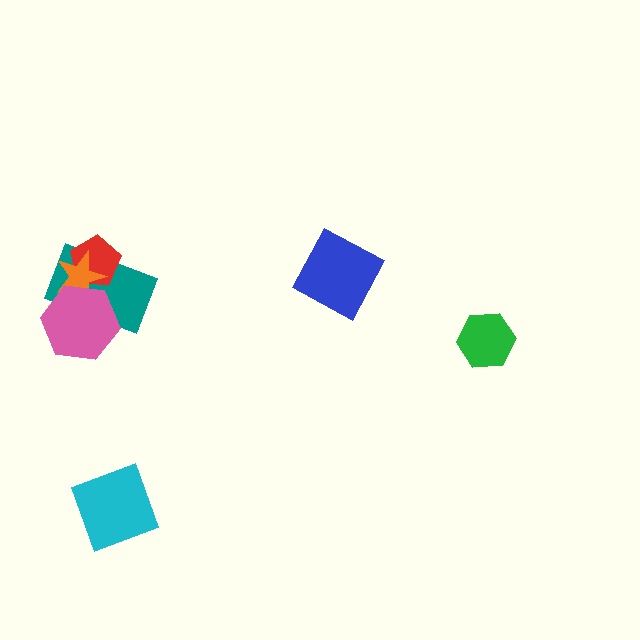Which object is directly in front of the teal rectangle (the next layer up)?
The red pentagon is directly in front of the teal rectangle.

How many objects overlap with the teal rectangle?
3 objects overlap with the teal rectangle.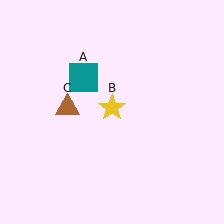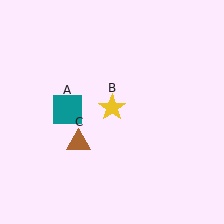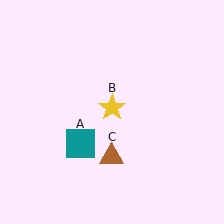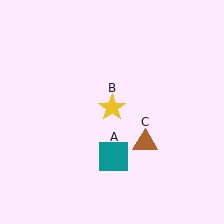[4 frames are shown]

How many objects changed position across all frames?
2 objects changed position: teal square (object A), brown triangle (object C).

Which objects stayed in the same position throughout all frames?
Yellow star (object B) remained stationary.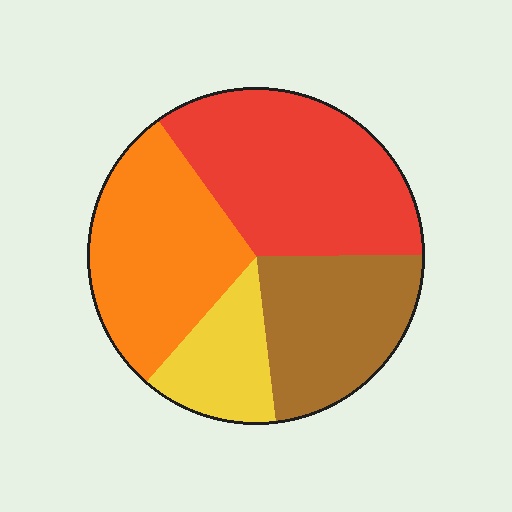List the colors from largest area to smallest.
From largest to smallest: red, orange, brown, yellow.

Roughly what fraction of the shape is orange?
Orange takes up about one quarter (1/4) of the shape.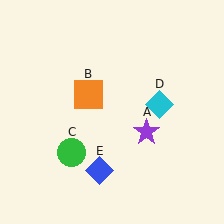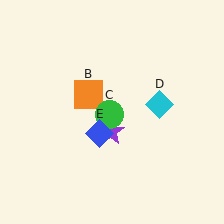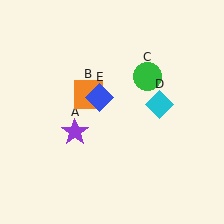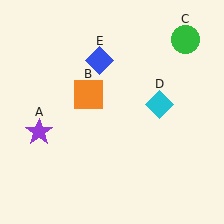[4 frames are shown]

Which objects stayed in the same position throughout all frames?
Orange square (object B) and cyan diamond (object D) remained stationary.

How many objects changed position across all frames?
3 objects changed position: purple star (object A), green circle (object C), blue diamond (object E).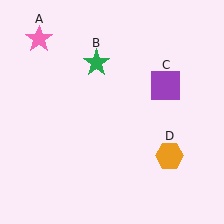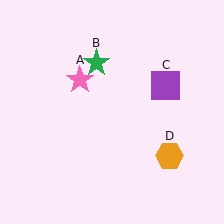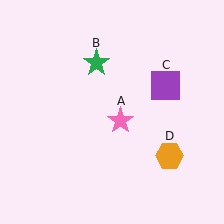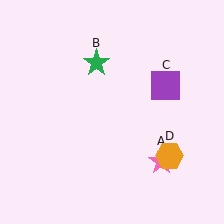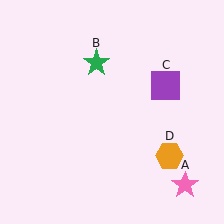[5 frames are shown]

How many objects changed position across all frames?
1 object changed position: pink star (object A).